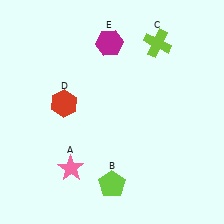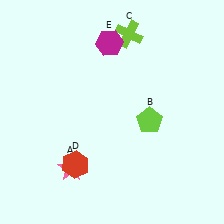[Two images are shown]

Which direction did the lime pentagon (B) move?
The lime pentagon (B) moved up.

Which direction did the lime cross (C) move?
The lime cross (C) moved left.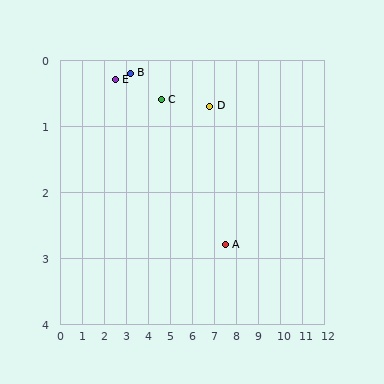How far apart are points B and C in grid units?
Points B and C are about 1.5 grid units apart.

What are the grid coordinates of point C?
Point C is at approximately (4.6, 0.6).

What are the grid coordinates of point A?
Point A is at approximately (7.5, 2.8).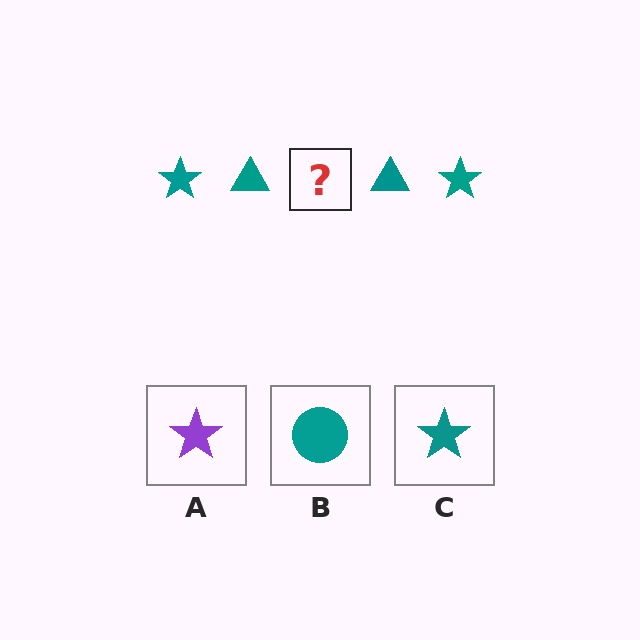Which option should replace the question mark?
Option C.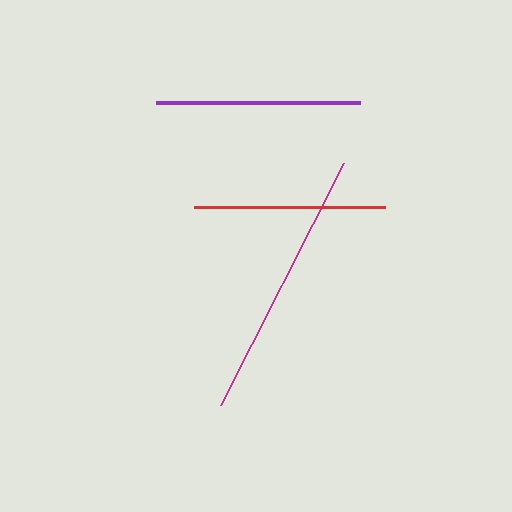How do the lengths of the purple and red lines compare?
The purple and red lines are approximately the same length.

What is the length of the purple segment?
The purple segment is approximately 204 pixels long.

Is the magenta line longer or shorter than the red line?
The magenta line is longer than the red line.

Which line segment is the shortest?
The red line is the shortest at approximately 191 pixels.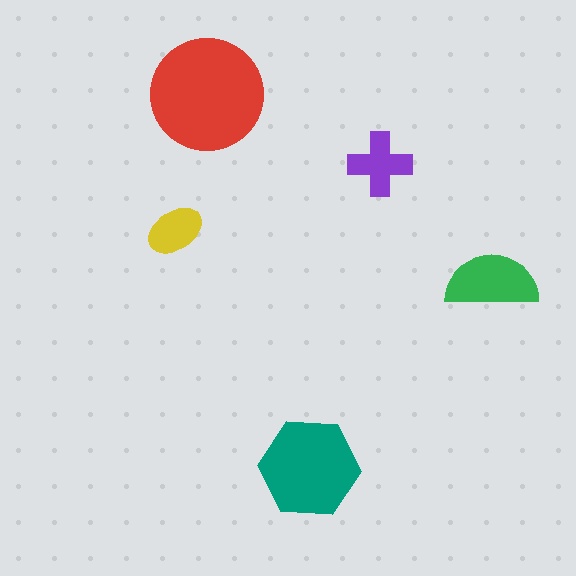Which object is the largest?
The red circle.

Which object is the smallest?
The yellow ellipse.